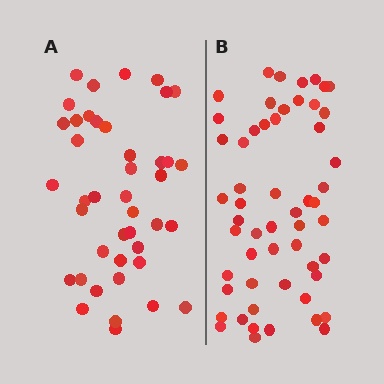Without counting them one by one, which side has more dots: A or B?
Region B (the right region) has more dots.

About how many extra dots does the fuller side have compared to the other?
Region B has approximately 15 more dots than region A.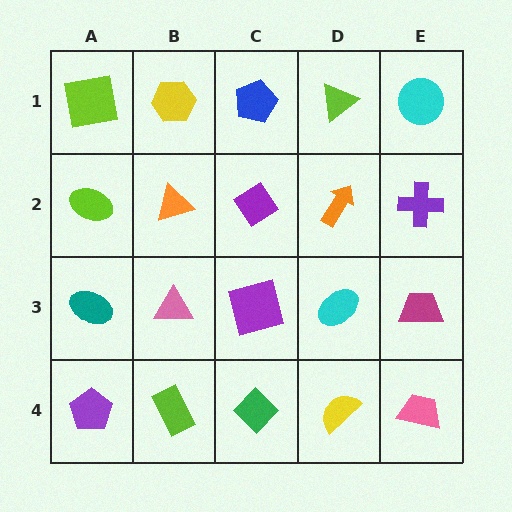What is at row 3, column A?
A teal ellipse.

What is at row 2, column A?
A lime ellipse.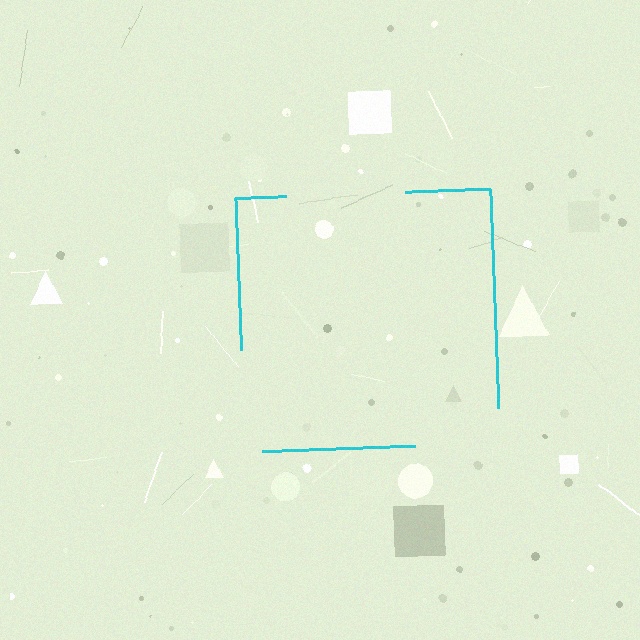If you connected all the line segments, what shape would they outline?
They would outline a square.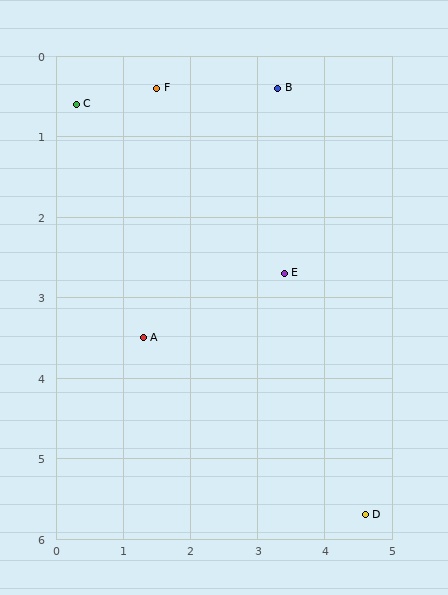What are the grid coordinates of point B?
Point B is at approximately (3.3, 0.4).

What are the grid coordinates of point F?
Point F is at approximately (1.5, 0.4).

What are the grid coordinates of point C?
Point C is at approximately (0.3, 0.6).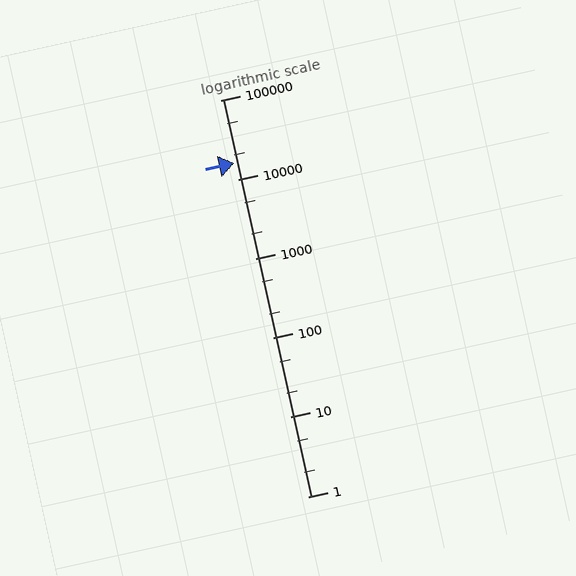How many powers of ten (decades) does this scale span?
The scale spans 5 decades, from 1 to 100000.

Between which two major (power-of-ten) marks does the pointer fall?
The pointer is between 10000 and 100000.